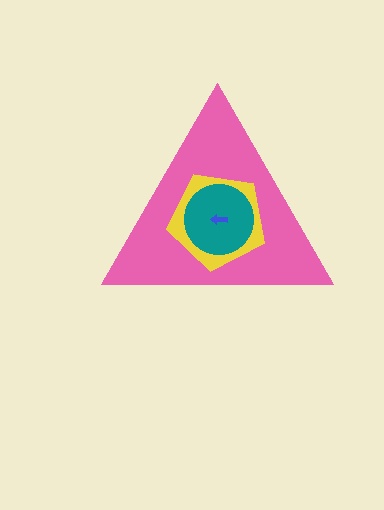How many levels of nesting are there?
4.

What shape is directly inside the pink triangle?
The yellow pentagon.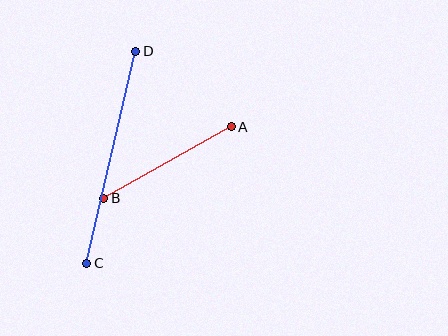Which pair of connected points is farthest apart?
Points C and D are farthest apart.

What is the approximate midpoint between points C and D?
The midpoint is at approximately (111, 157) pixels.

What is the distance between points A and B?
The distance is approximately 146 pixels.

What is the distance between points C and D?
The distance is approximately 217 pixels.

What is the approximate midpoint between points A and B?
The midpoint is at approximately (167, 163) pixels.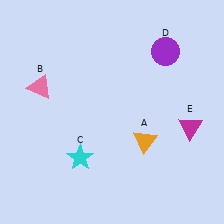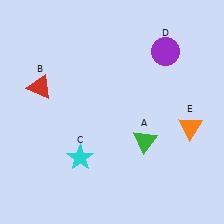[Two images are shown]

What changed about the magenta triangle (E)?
In Image 1, E is magenta. In Image 2, it changed to orange.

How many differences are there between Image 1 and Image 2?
There are 3 differences between the two images.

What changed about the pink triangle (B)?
In Image 1, B is pink. In Image 2, it changed to red.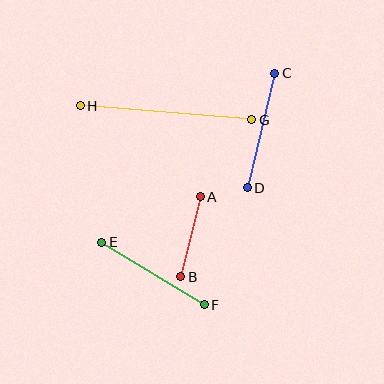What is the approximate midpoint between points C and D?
The midpoint is at approximately (261, 131) pixels.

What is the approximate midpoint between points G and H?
The midpoint is at approximately (166, 113) pixels.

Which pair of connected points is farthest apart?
Points G and H are farthest apart.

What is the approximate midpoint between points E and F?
The midpoint is at approximately (153, 274) pixels.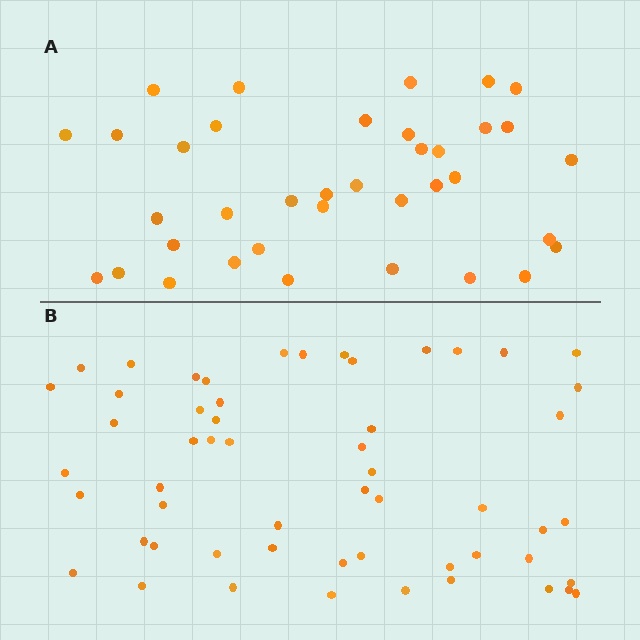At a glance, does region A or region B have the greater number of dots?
Region B (the bottom region) has more dots.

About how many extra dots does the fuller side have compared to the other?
Region B has approximately 20 more dots than region A.